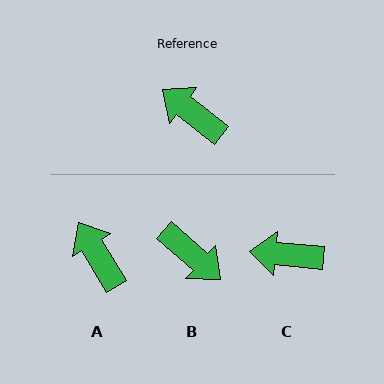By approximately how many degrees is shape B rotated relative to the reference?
Approximately 177 degrees counter-clockwise.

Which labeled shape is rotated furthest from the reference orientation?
B, about 177 degrees away.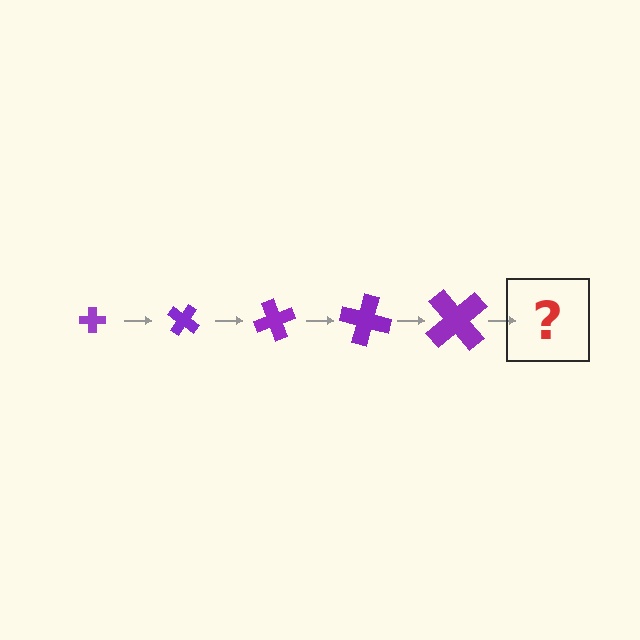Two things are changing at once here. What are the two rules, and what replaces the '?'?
The two rules are that the cross grows larger each step and it rotates 35 degrees each step. The '?' should be a cross, larger than the previous one and rotated 175 degrees from the start.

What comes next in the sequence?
The next element should be a cross, larger than the previous one and rotated 175 degrees from the start.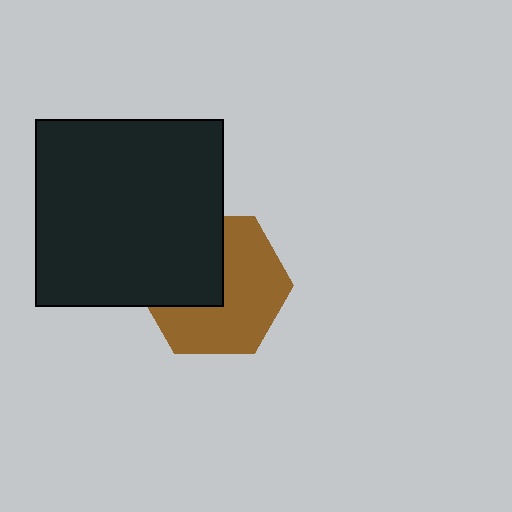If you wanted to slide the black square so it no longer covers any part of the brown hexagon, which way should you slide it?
Slide it toward the upper-left — that is the most direct way to separate the two shapes.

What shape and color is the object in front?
The object in front is a black square.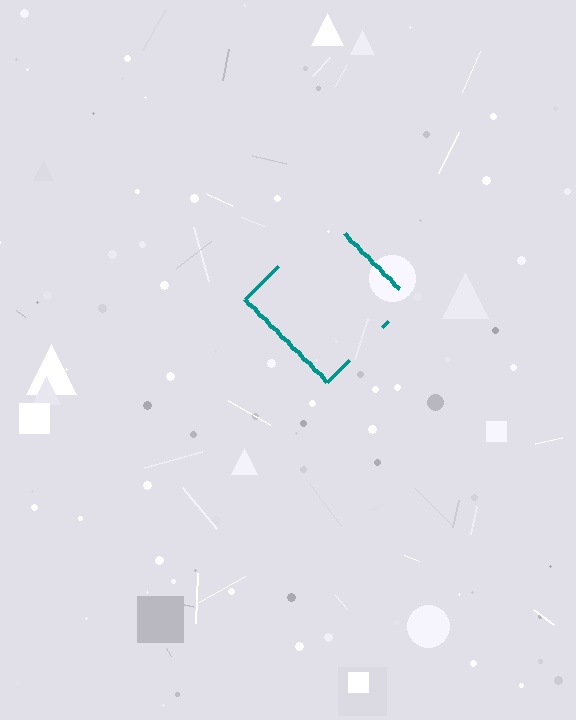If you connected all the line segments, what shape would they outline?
They would outline a diamond.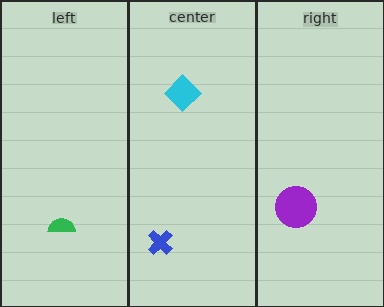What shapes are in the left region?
The green semicircle.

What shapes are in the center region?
The blue cross, the cyan diamond.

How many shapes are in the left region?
1.